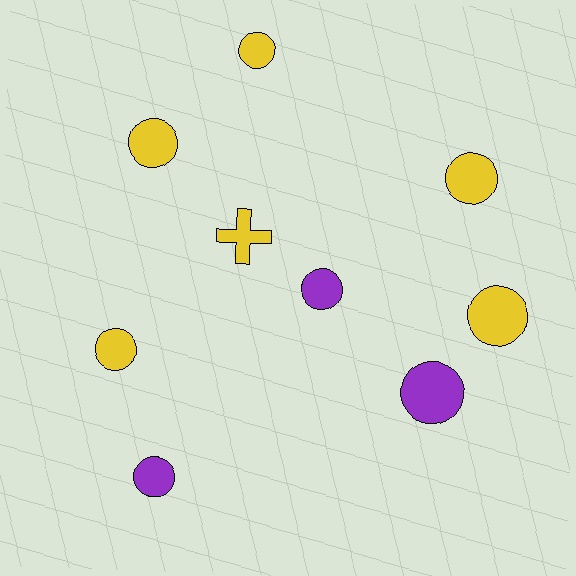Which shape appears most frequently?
Circle, with 8 objects.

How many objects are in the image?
There are 9 objects.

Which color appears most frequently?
Yellow, with 6 objects.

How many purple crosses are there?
There are no purple crosses.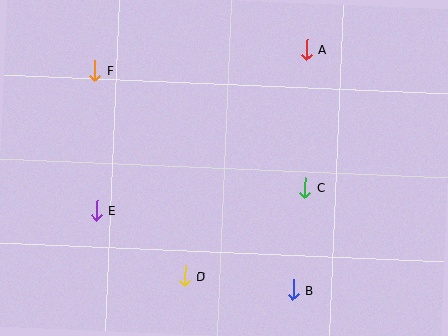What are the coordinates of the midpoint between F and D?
The midpoint between F and D is at (140, 173).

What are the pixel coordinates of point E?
Point E is at (96, 210).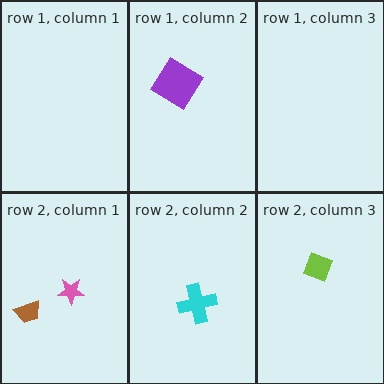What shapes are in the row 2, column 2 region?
The cyan cross.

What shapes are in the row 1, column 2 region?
The purple diamond.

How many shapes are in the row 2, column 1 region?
2.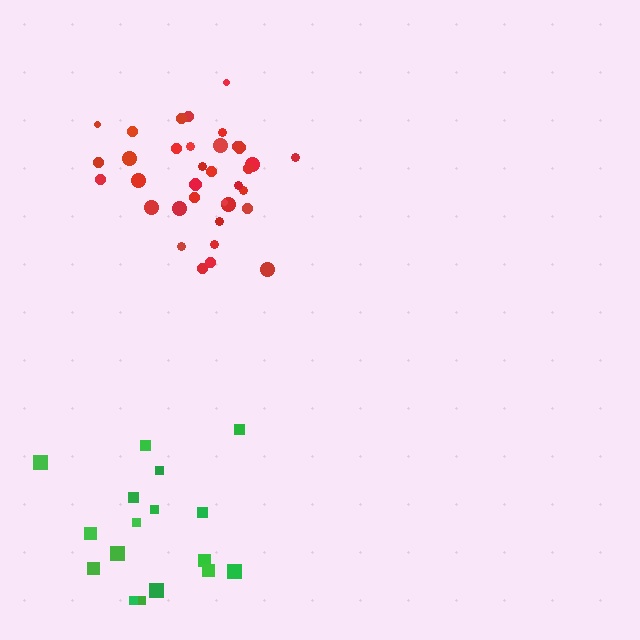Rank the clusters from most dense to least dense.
red, green.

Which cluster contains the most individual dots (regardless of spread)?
Red (35).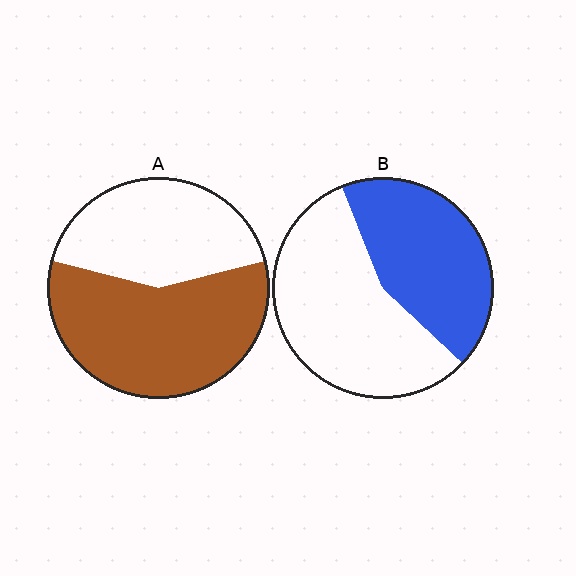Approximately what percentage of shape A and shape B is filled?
A is approximately 60% and B is approximately 45%.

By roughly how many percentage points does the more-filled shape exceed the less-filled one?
By roughly 15 percentage points (A over B).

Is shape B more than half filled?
No.